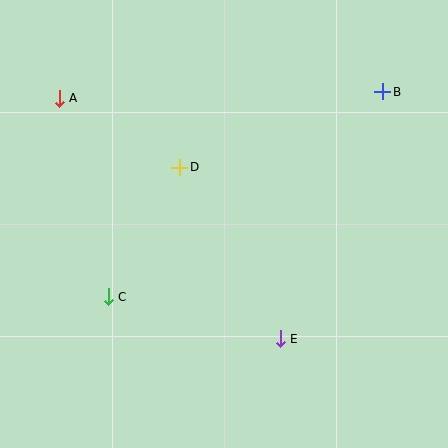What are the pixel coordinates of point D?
Point D is at (180, 167).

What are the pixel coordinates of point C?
Point C is at (108, 297).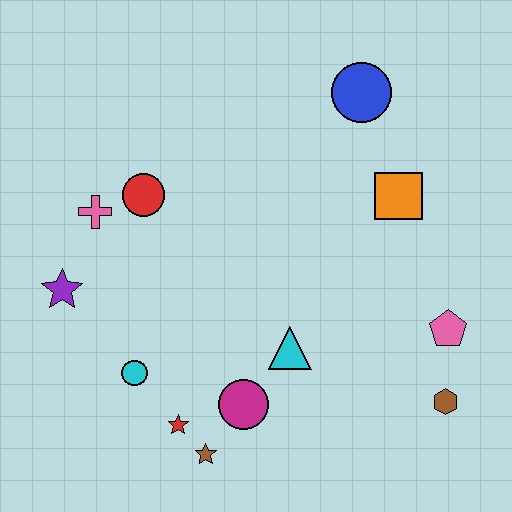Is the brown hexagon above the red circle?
No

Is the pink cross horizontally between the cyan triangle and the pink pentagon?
No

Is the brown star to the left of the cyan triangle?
Yes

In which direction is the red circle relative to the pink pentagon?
The red circle is to the left of the pink pentagon.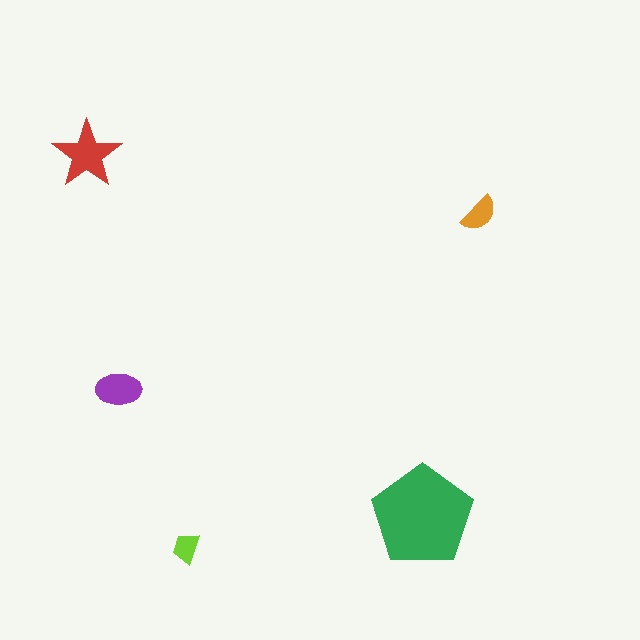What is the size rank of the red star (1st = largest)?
2nd.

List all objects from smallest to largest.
The lime trapezoid, the orange semicircle, the purple ellipse, the red star, the green pentagon.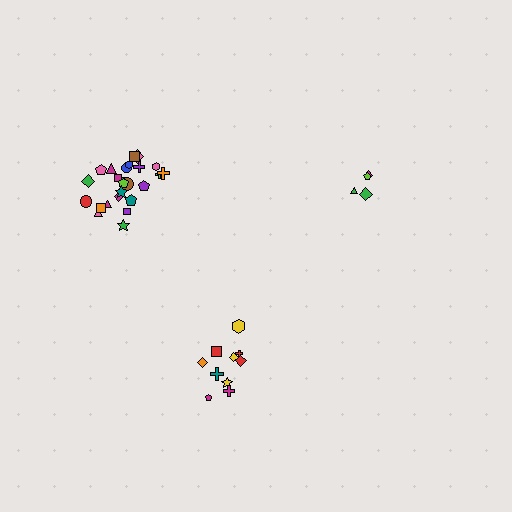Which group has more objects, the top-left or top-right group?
The top-left group.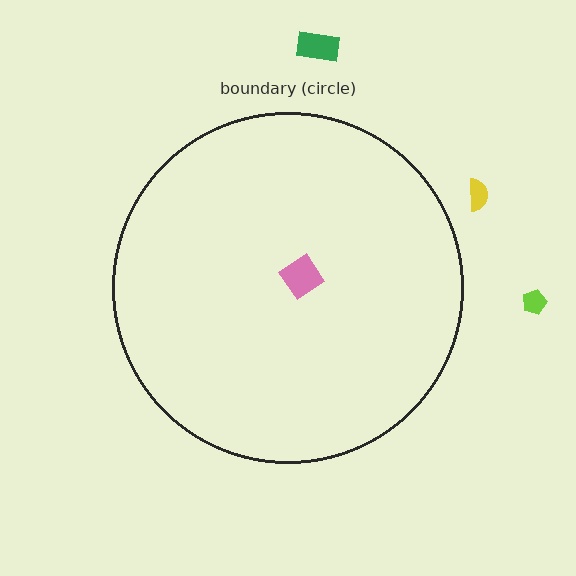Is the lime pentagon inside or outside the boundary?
Outside.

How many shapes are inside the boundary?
1 inside, 3 outside.